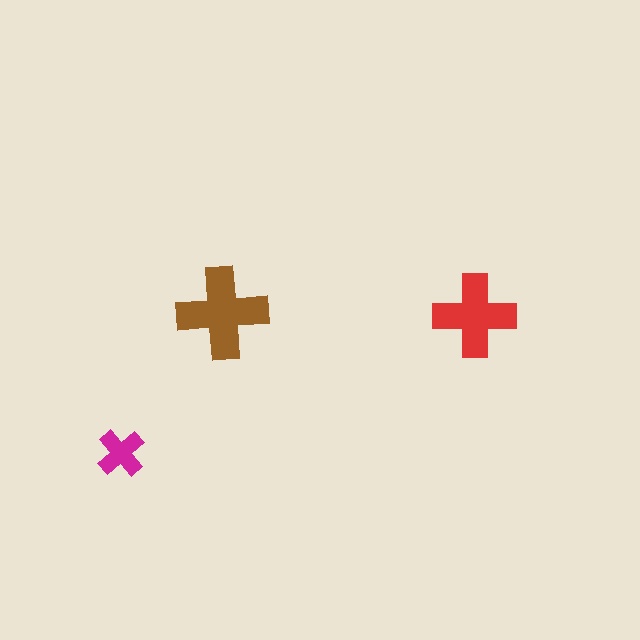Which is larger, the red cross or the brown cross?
The brown one.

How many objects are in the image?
There are 3 objects in the image.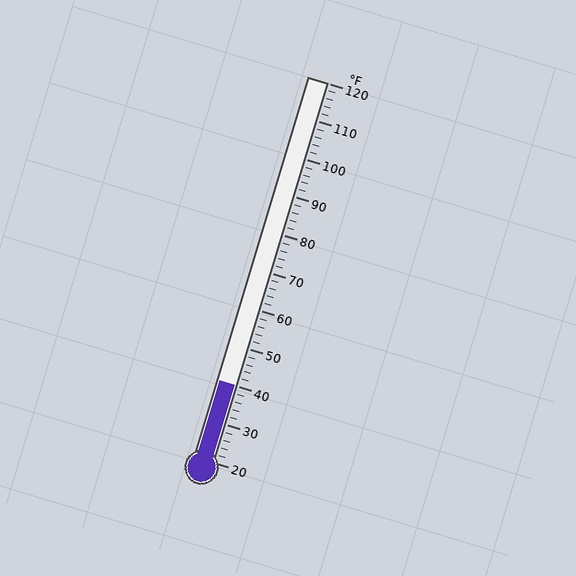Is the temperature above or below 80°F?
The temperature is below 80°F.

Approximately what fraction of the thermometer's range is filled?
The thermometer is filled to approximately 20% of its range.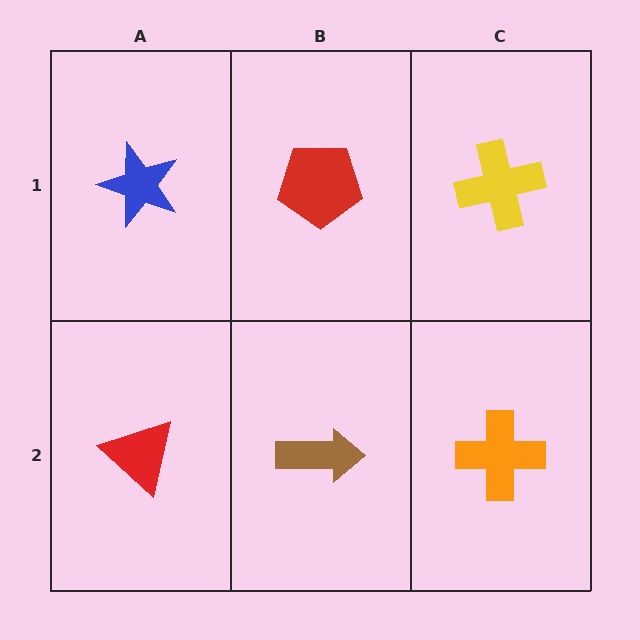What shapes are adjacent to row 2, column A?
A blue star (row 1, column A), a brown arrow (row 2, column B).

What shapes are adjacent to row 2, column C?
A yellow cross (row 1, column C), a brown arrow (row 2, column B).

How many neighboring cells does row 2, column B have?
3.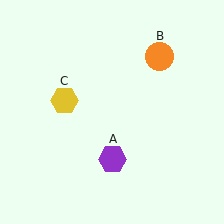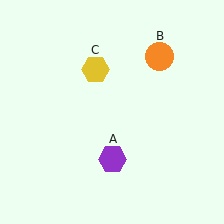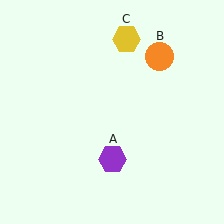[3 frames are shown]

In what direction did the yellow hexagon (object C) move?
The yellow hexagon (object C) moved up and to the right.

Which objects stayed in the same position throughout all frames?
Purple hexagon (object A) and orange circle (object B) remained stationary.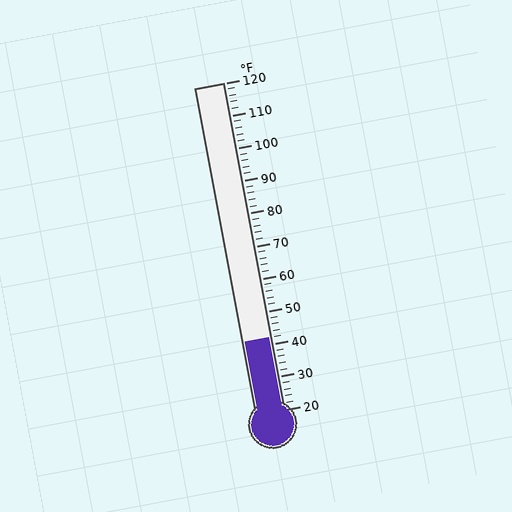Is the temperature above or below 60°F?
The temperature is below 60°F.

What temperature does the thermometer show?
The thermometer shows approximately 42°F.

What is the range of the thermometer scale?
The thermometer scale ranges from 20°F to 120°F.